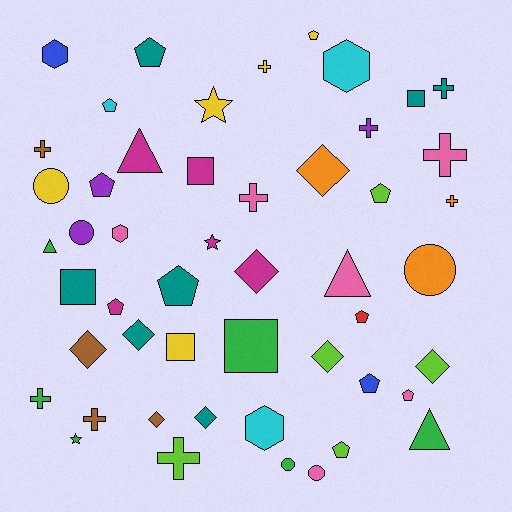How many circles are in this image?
There are 5 circles.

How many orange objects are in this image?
There are 3 orange objects.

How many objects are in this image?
There are 50 objects.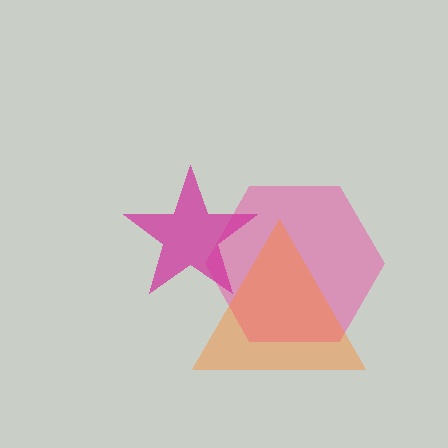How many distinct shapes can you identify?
There are 3 distinct shapes: a pink hexagon, a magenta star, an orange triangle.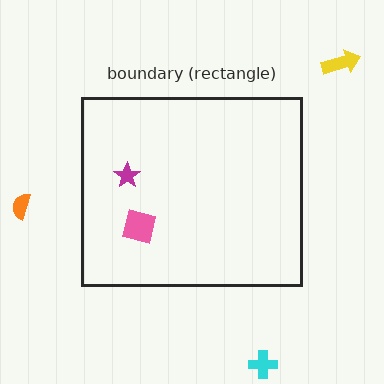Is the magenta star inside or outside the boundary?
Inside.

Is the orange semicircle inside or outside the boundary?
Outside.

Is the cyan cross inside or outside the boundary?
Outside.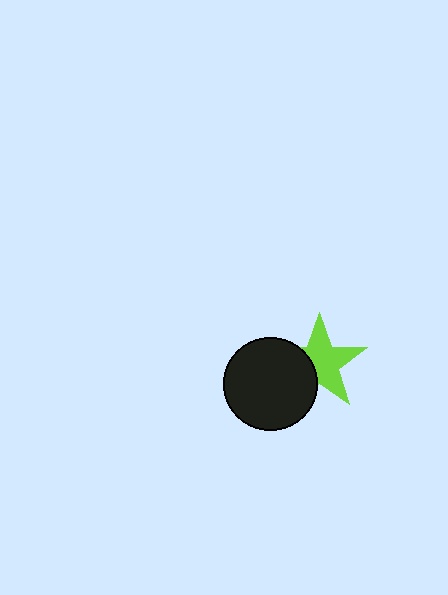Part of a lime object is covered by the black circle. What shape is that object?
It is a star.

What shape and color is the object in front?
The object in front is a black circle.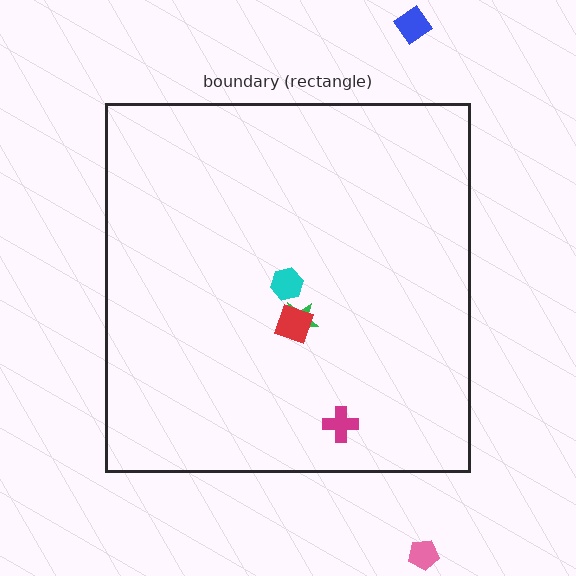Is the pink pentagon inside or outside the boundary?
Outside.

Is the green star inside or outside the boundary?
Inside.